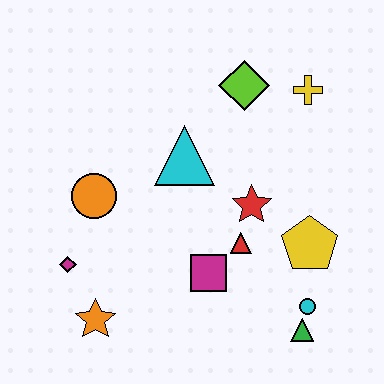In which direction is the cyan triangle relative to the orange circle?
The cyan triangle is to the right of the orange circle.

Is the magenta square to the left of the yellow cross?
Yes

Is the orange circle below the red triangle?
No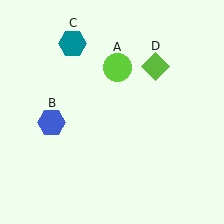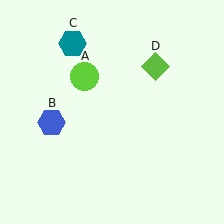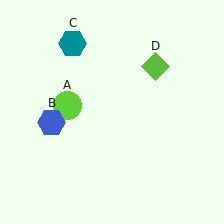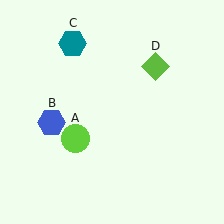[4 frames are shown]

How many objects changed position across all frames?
1 object changed position: lime circle (object A).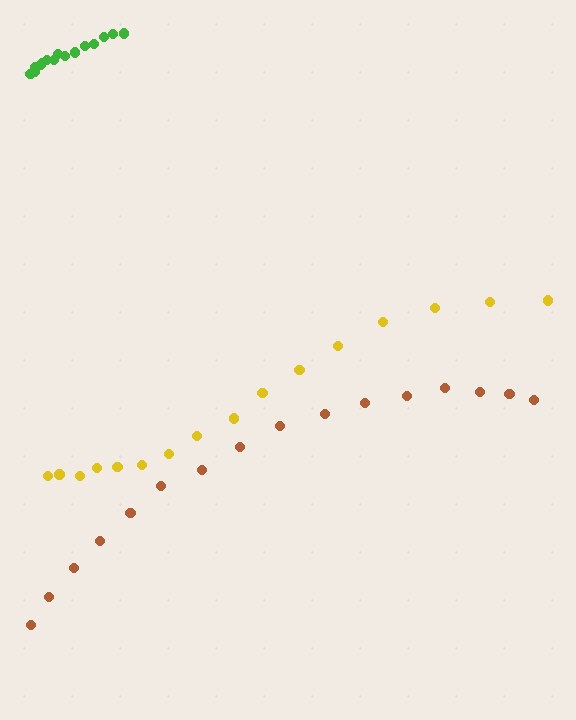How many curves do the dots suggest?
There are 3 distinct paths.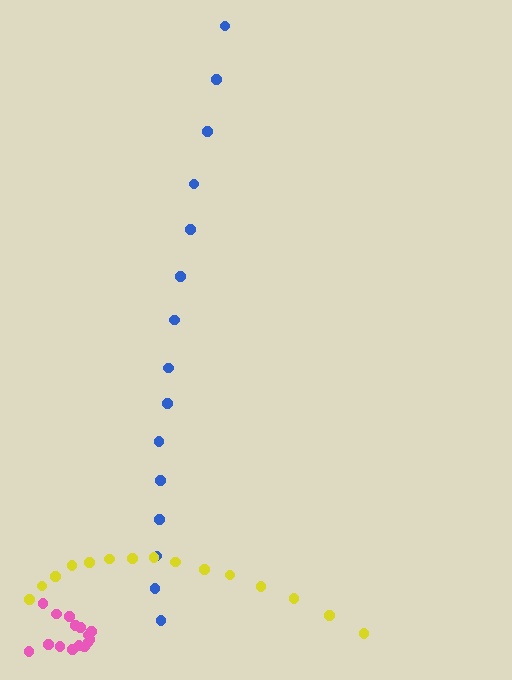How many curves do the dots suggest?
There are 3 distinct paths.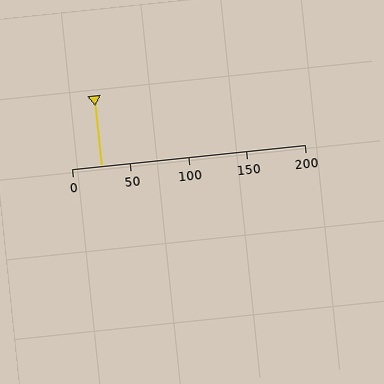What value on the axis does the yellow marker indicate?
The marker indicates approximately 25.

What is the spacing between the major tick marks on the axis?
The major ticks are spaced 50 apart.